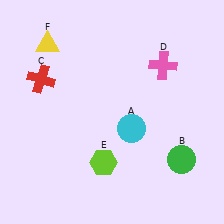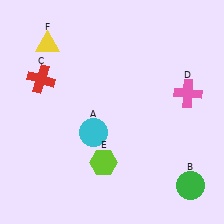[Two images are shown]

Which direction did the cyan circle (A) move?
The cyan circle (A) moved left.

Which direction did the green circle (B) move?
The green circle (B) moved down.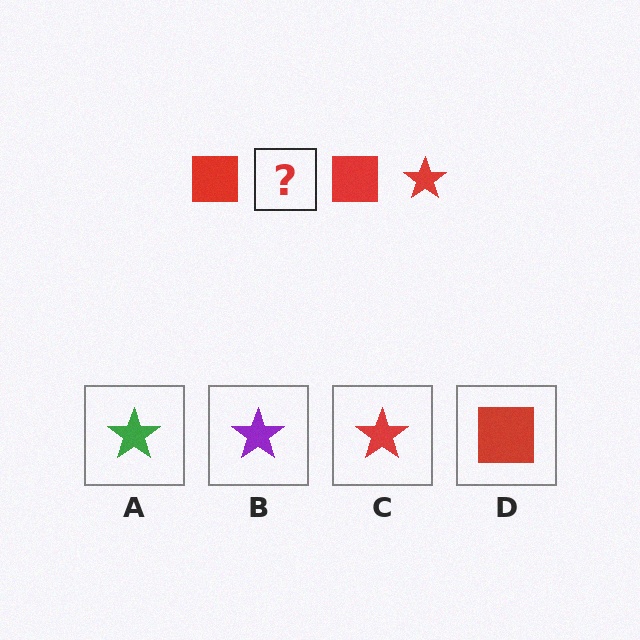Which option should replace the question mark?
Option C.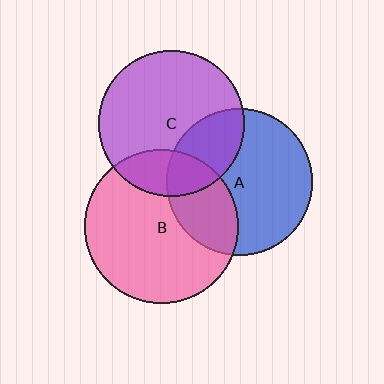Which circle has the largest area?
Circle B (pink).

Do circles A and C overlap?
Yes.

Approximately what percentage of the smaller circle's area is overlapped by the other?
Approximately 25%.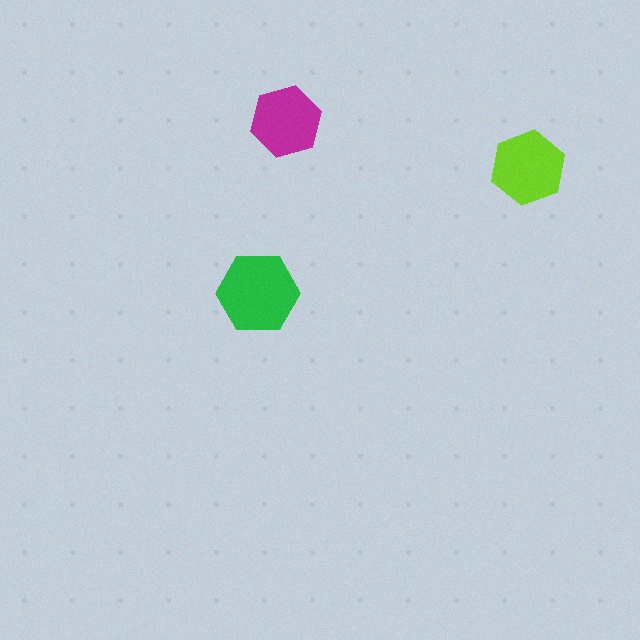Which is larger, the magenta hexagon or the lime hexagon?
The lime one.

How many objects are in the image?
There are 3 objects in the image.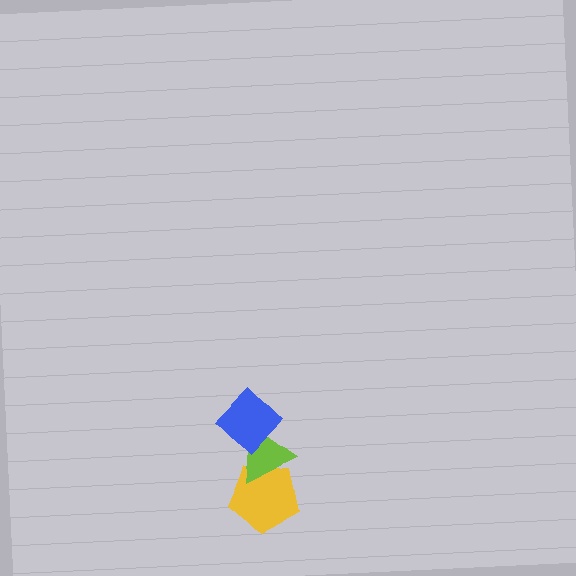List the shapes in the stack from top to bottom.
From top to bottom: the blue diamond, the lime triangle, the yellow pentagon.